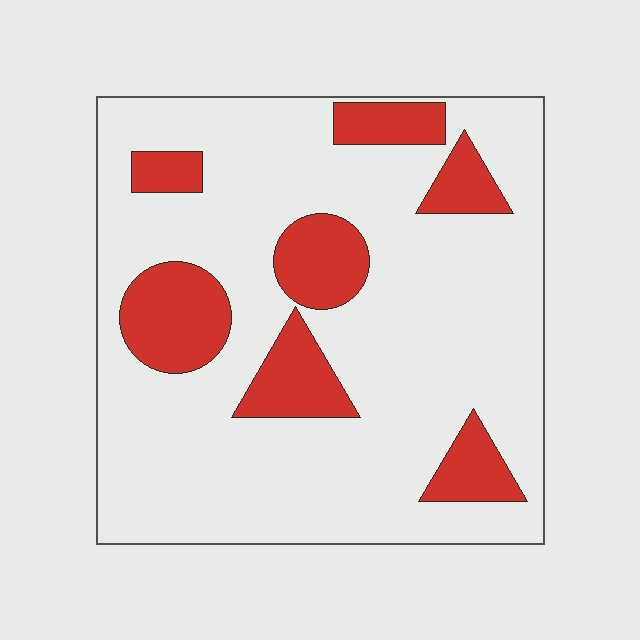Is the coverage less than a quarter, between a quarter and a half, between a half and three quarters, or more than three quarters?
Less than a quarter.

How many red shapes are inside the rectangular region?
7.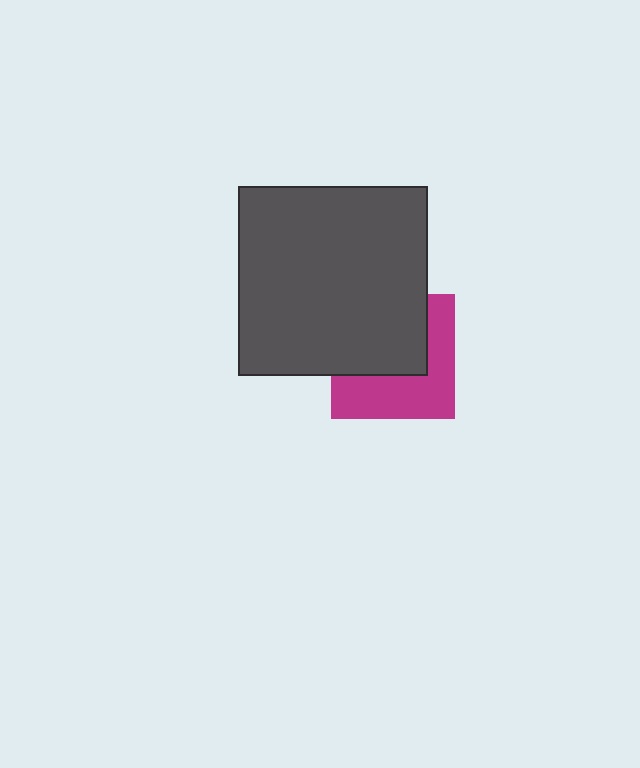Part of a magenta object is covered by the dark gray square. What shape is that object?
It is a square.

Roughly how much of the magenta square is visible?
About half of it is visible (roughly 50%).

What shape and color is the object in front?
The object in front is a dark gray square.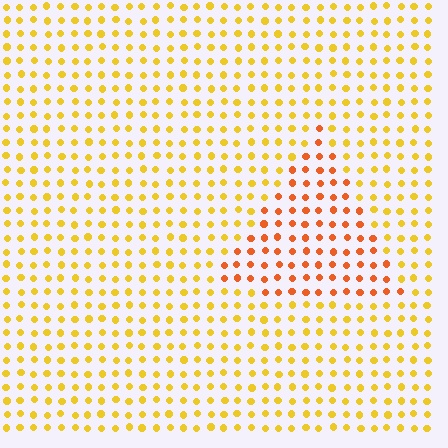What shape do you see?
I see a triangle.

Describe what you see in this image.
The image is filled with small yellow elements in a uniform arrangement. A triangle-shaped region is visible where the elements are tinted to a slightly different hue, forming a subtle color boundary.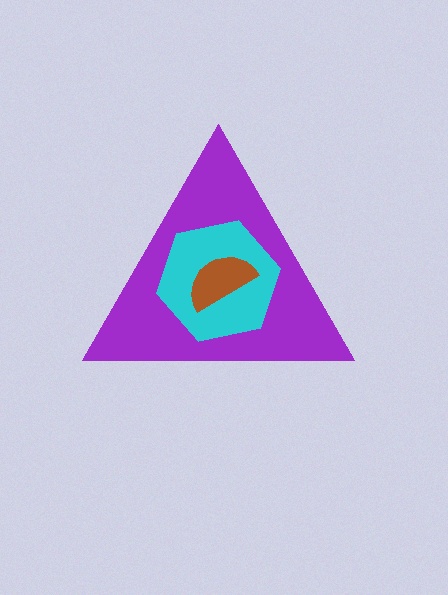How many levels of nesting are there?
3.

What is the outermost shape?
The purple triangle.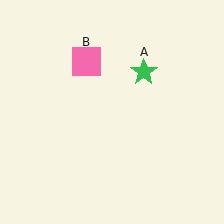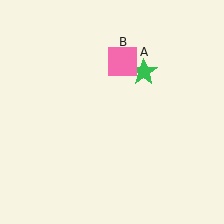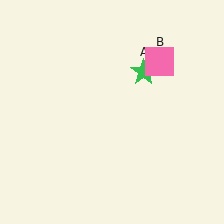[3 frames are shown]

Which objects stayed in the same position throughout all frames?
Green star (object A) remained stationary.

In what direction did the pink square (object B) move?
The pink square (object B) moved right.